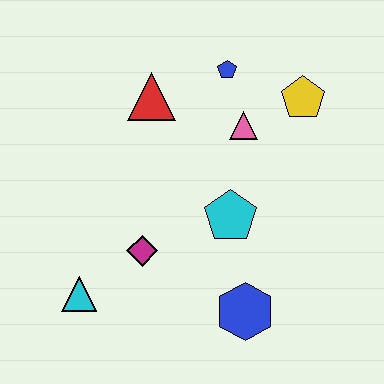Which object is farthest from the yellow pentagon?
The cyan triangle is farthest from the yellow pentagon.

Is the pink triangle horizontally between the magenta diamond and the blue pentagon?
No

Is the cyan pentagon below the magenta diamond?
No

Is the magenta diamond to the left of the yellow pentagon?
Yes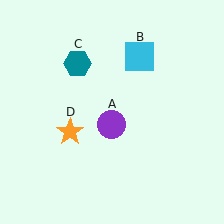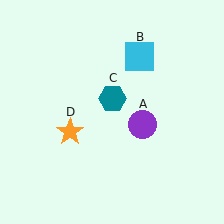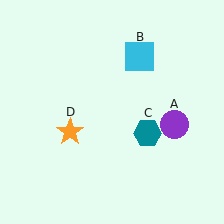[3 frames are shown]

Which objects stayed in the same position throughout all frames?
Cyan square (object B) and orange star (object D) remained stationary.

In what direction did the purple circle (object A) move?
The purple circle (object A) moved right.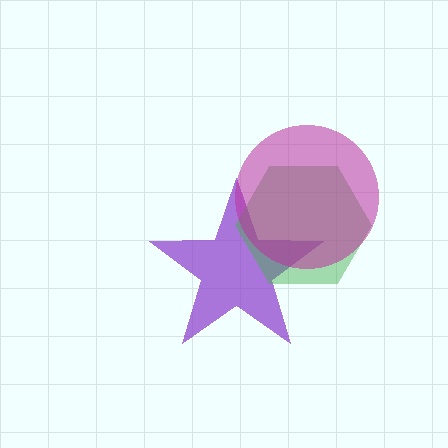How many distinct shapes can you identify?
There are 3 distinct shapes: a purple star, a green hexagon, a magenta circle.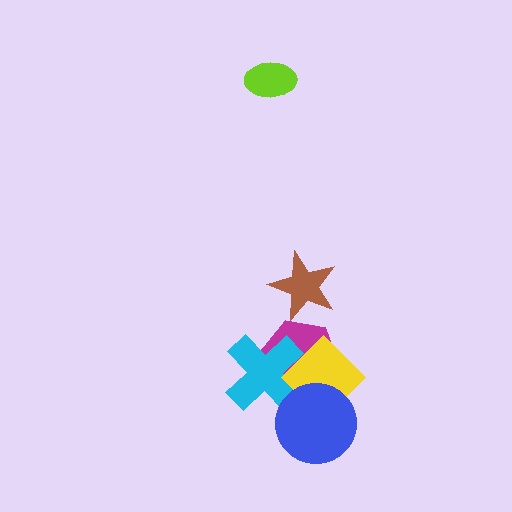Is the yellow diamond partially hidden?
Yes, it is partially covered by another shape.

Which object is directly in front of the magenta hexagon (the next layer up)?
The cyan cross is directly in front of the magenta hexagon.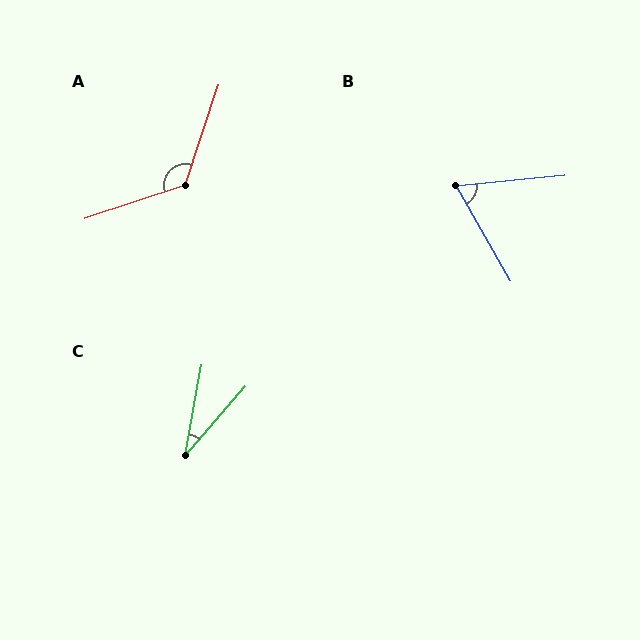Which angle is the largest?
A, at approximately 127 degrees.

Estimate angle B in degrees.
Approximately 66 degrees.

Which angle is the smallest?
C, at approximately 31 degrees.